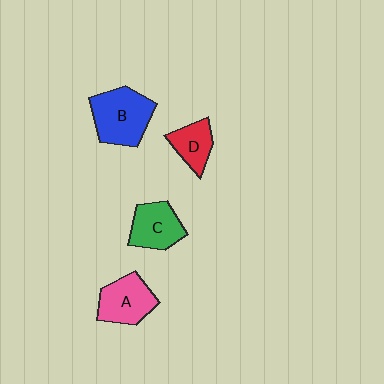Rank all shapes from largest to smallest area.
From largest to smallest: B (blue), A (pink), C (green), D (red).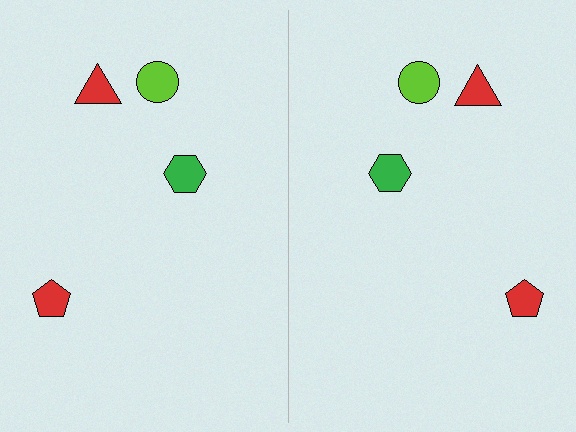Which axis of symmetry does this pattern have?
The pattern has a vertical axis of symmetry running through the center of the image.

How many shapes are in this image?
There are 8 shapes in this image.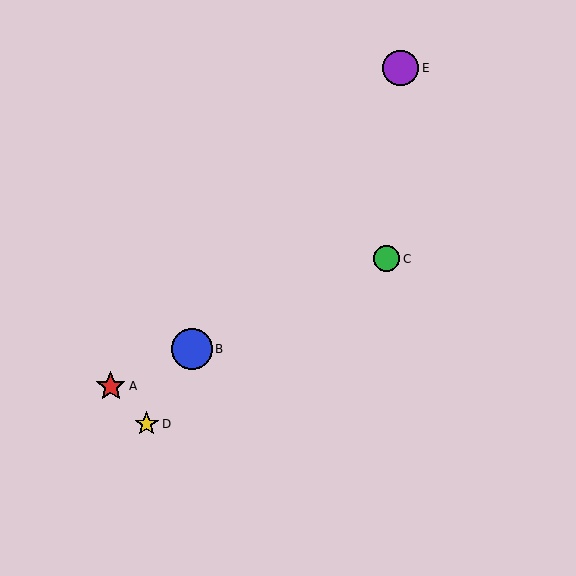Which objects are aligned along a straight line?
Objects A, B, C are aligned along a straight line.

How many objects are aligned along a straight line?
3 objects (A, B, C) are aligned along a straight line.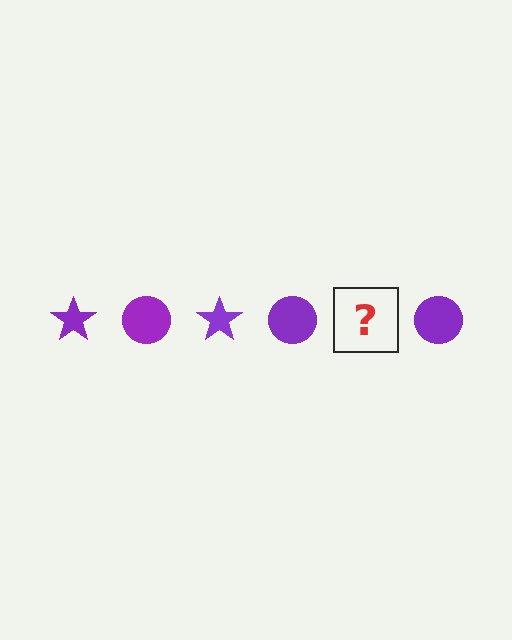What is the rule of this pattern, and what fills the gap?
The rule is that the pattern cycles through star, circle shapes in purple. The gap should be filled with a purple star.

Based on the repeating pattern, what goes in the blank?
The blank should be a purple star.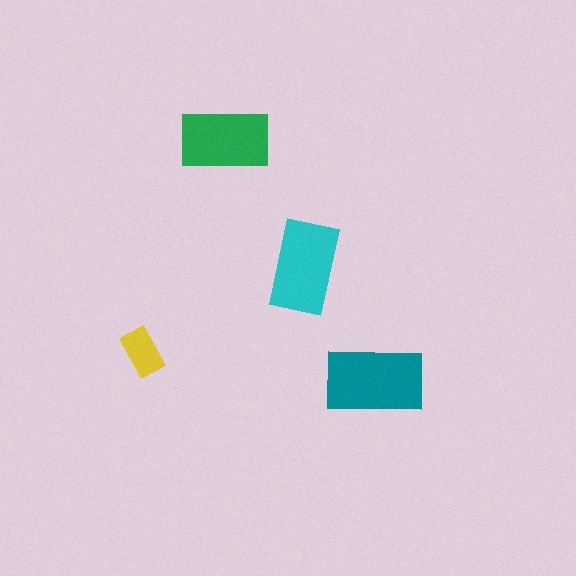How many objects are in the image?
There are 4 objects in the image.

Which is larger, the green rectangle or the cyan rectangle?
The cyan one.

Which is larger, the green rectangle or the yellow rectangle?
The green one.